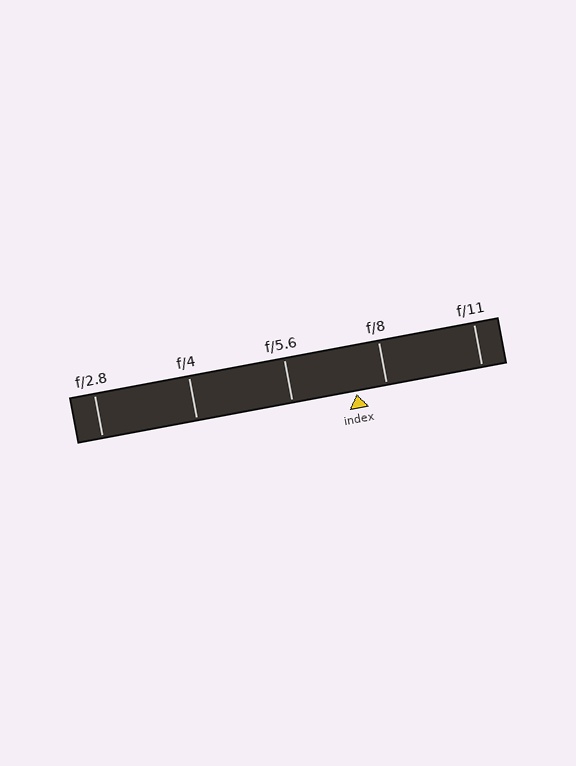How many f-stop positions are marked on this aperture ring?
There are 5 f-stop positions marked.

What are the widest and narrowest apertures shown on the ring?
The widest aperture shown is f/2.8 and the narrowest is f/11.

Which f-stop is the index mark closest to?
The index mark is closest to f/8.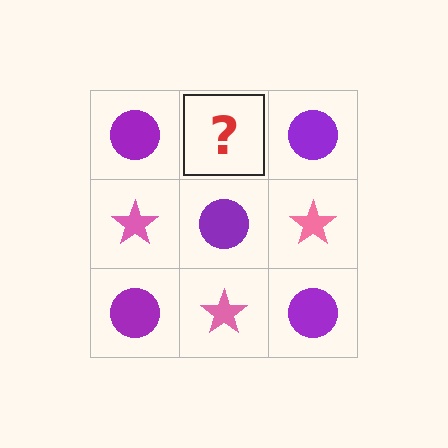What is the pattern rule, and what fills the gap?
The rule is that it alternates purple circle and pink star in a checkerboard pattern. The gap should be filled with a pink star.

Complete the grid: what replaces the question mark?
The question mark should be replaced with a pink star.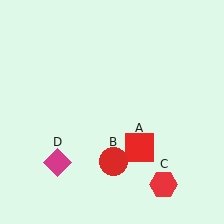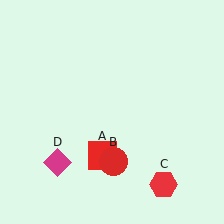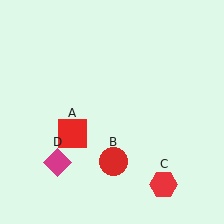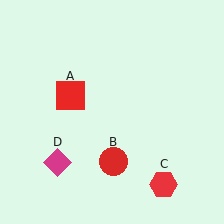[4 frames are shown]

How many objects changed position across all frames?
1 object changed position: red square (object A).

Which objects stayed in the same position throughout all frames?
Red circle (object B) and red hexagon (object C) and magenta diamond (object D) remained stationary.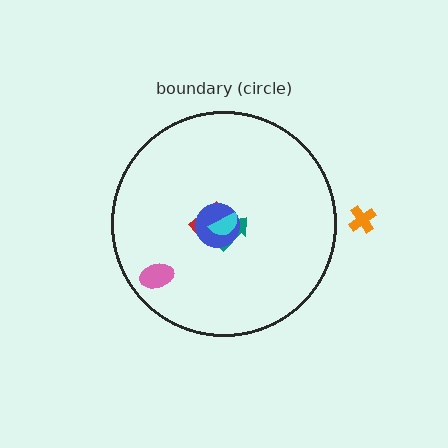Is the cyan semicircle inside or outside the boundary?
Inside.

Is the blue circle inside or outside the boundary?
Inside.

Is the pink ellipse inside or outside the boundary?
Inside.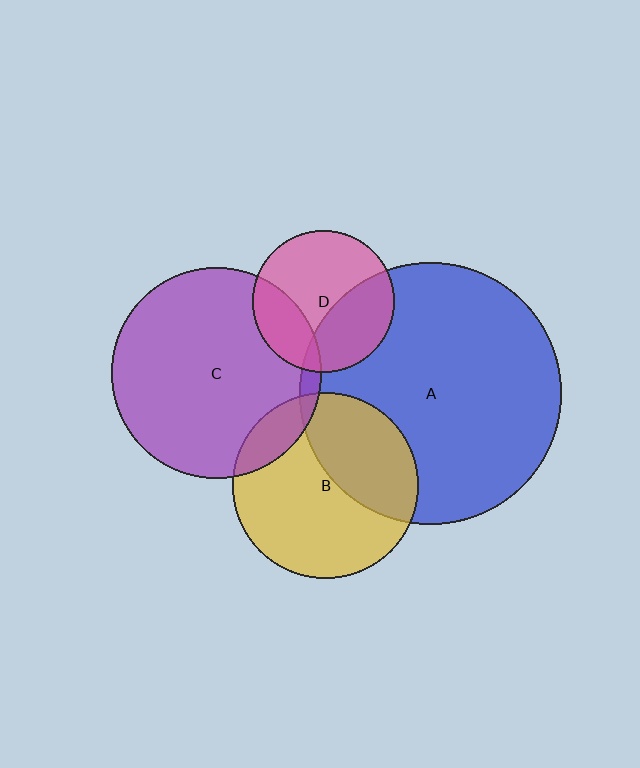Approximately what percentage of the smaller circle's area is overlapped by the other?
Approximately 35%.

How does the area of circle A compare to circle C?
Approximately 1.6 times.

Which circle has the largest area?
Circle A (blue).